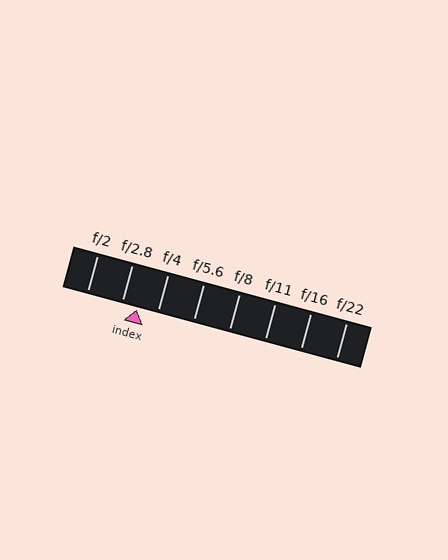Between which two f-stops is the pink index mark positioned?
The index mark is between f/2.8 and f/4.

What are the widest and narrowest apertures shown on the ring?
The widest aperture shown is f/2 and the narrowest is f/22.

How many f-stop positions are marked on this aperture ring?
There are 8 f-stop positions marked.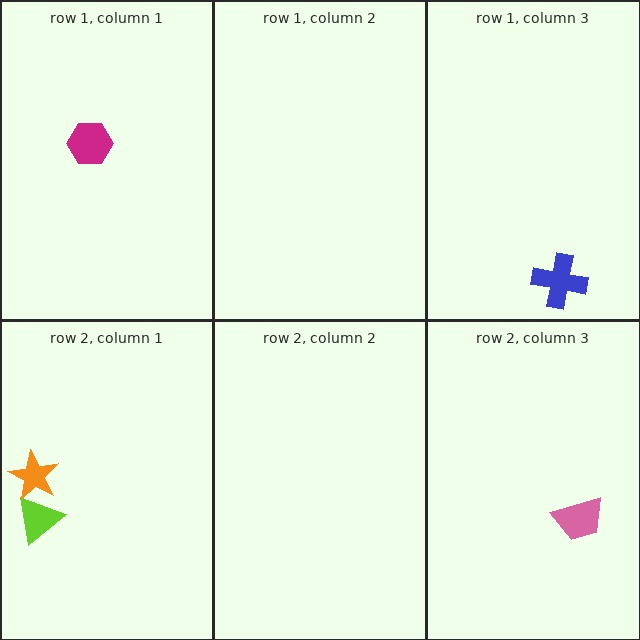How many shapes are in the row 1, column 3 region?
1.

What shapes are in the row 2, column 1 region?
The lime triangle, the orange star.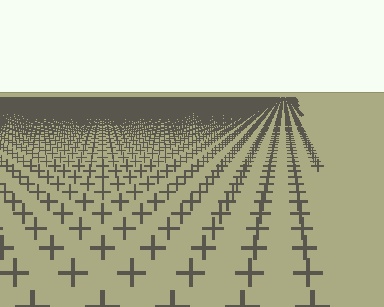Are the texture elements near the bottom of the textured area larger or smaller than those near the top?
Larger. Near the bottom, elements are closer to the viewer and appear at a bigger on-screen size.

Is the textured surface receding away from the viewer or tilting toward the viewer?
The surface is receding away from the viewer. Texture elements get smaller and denser toward the top.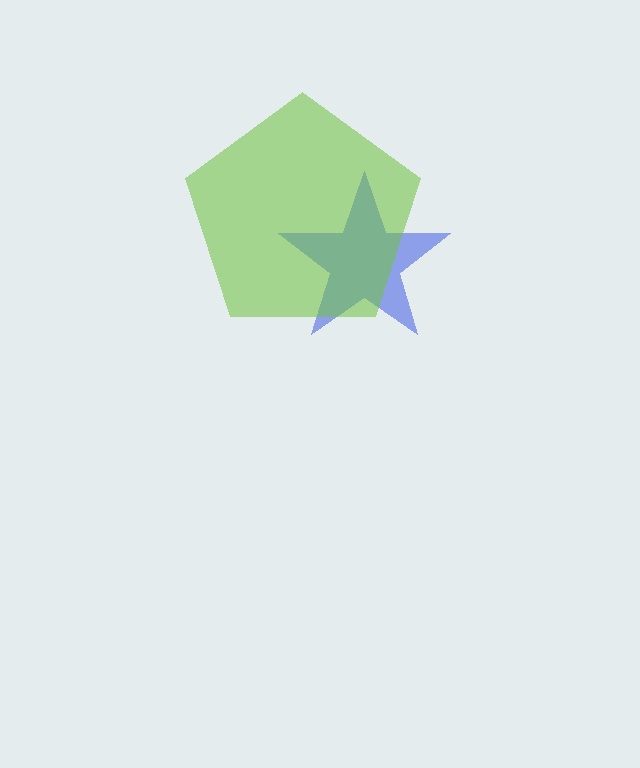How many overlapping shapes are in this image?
There are 2 overlapping shapes in the image.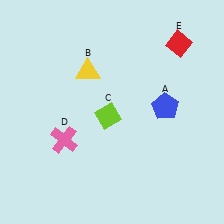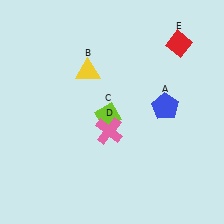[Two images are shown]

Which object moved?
The pink cross (D) moved right.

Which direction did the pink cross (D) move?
The pink cross (D) moved right.